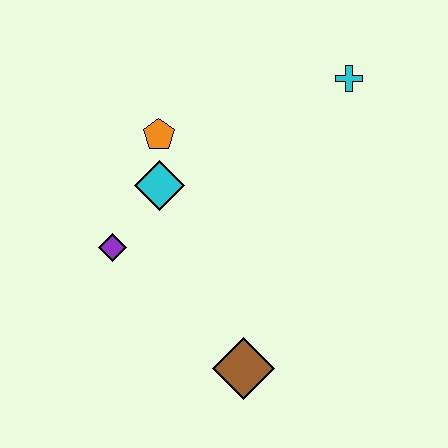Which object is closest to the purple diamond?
The cyan diamond is closest to the purple diamond.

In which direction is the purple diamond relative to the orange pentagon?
The purple diamond is below the orange pentagon.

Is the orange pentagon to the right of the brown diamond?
No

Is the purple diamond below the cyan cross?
Yes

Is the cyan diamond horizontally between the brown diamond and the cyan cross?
No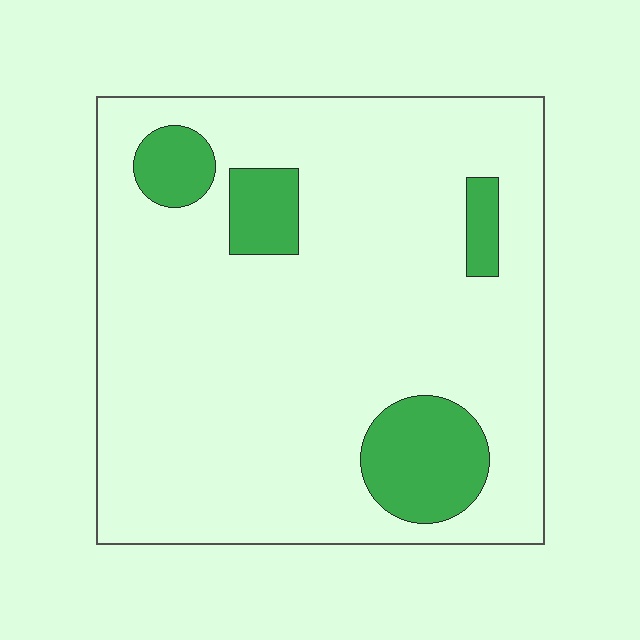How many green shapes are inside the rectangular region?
4.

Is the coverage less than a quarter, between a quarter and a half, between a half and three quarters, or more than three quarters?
Less than a quarter.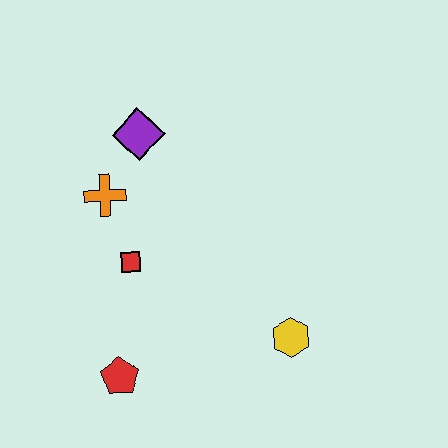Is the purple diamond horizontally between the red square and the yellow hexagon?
Yes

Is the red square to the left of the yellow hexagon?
Yes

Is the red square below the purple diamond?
Yes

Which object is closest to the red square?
The orange cross is closest to the red square.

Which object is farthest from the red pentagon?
The purple diamond is farthest from the red pentagon.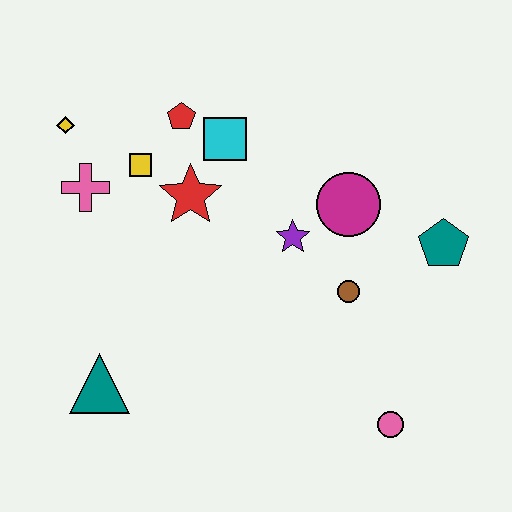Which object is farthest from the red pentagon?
The pink circle is farthest from the red pentagon.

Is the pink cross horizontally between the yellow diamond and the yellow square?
Yes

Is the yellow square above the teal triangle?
Yes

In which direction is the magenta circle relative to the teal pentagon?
The magenta circle is to the left of the teal pentagon.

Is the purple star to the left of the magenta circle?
Yes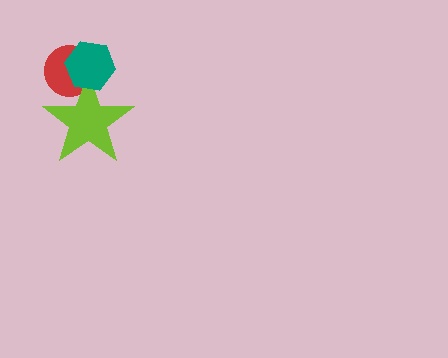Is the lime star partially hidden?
Yes, it is partially covered by another shape.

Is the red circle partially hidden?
Yes, it is partially covered by another shape.